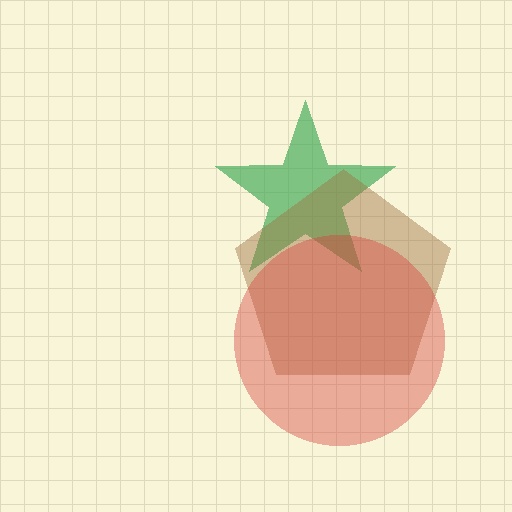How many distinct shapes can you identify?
There are 3 distinct shapes: a green star, a brown pentagon, a red circle.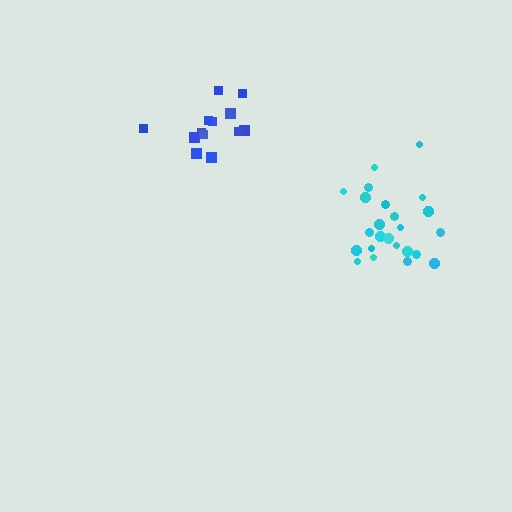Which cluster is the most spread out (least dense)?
Blue.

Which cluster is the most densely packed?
Cyan.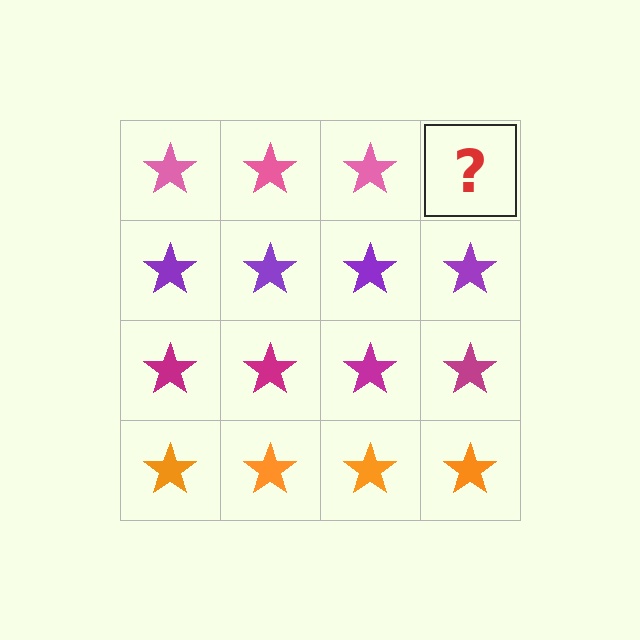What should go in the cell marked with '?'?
The missing cell should contain a pink star.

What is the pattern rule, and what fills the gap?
The rule is that each row has a consistent color. The gap should be filled with a pink star.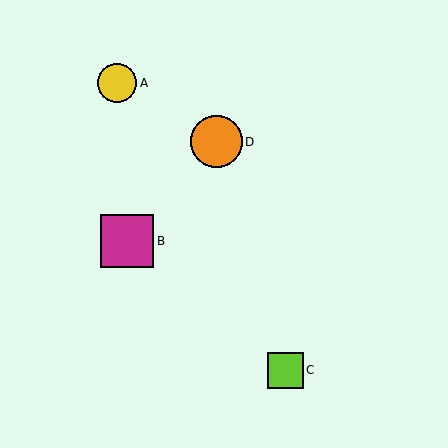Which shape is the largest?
The magenta square (labeled B) is the largest.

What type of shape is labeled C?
Shape C is a lime square.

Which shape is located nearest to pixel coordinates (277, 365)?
The lime square (labeled C) at (285, 370) is nearest to that location.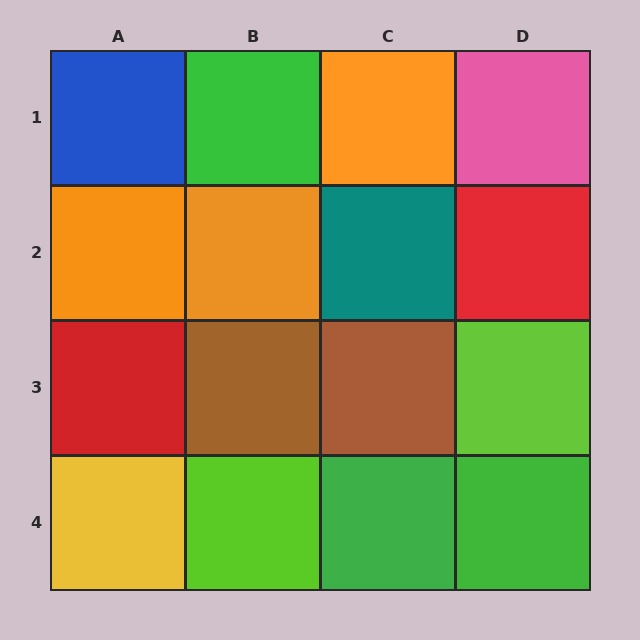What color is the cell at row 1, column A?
Blue.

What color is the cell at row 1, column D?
Pink.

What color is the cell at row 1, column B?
Green.